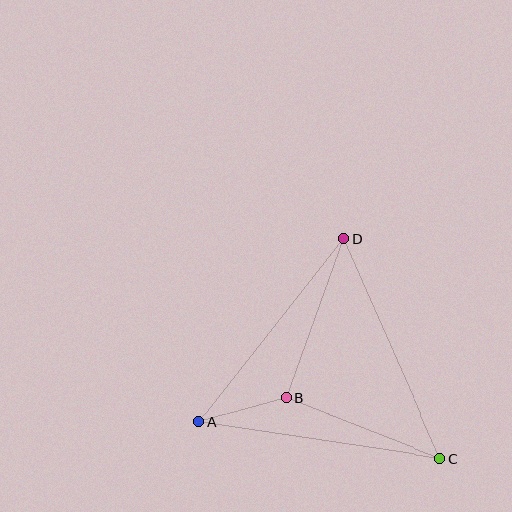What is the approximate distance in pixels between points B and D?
The distance between B and D is approximately 169 pixels.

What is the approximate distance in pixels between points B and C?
The distance between B and C is approximately 166 pixels.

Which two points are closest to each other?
Points A and B are closest to each other.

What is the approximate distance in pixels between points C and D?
The distance between C and D is approximately 240 pixels.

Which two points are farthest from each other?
Points A and C are farthest from each other.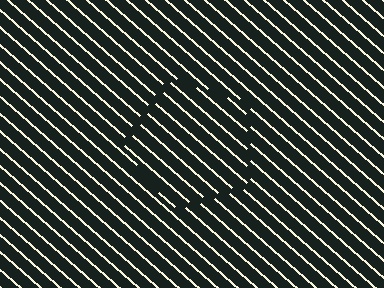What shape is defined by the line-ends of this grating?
An illusory pentagon. The interior of the shape contains the same grating, shifted by half a period — the contour is defined by the phase discontinuity where line-ends from the inner and outer gratings abut.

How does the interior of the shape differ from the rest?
The interior of the shape contains the same grating, shifted by half a period — the contour is defined by the phase discontinuity where line-ends from the inner and outer gratings abut.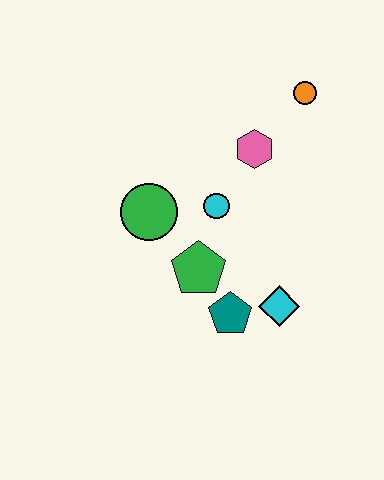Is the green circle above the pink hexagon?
No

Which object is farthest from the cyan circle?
The orange circle is farthest from the cyan circle.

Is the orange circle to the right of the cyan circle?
Yes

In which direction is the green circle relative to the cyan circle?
The green circle is to the left of the cyan circle.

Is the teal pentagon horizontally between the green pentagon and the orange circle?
Yes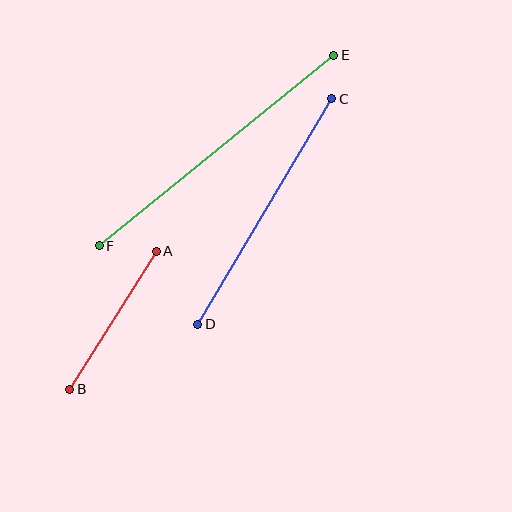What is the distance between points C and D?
The distance is approximately 262 pixels.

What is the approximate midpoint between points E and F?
The midpoint is at approximately (216, 151) pixels.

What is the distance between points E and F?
The distance is approximately 302 pixels.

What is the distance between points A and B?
The distance is approximately 163 pixels.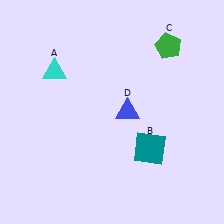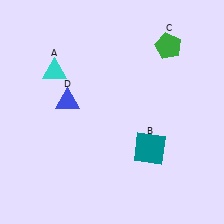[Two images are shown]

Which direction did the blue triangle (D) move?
The blue triangle (D) moved left.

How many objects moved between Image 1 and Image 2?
1 object moved between the two images.